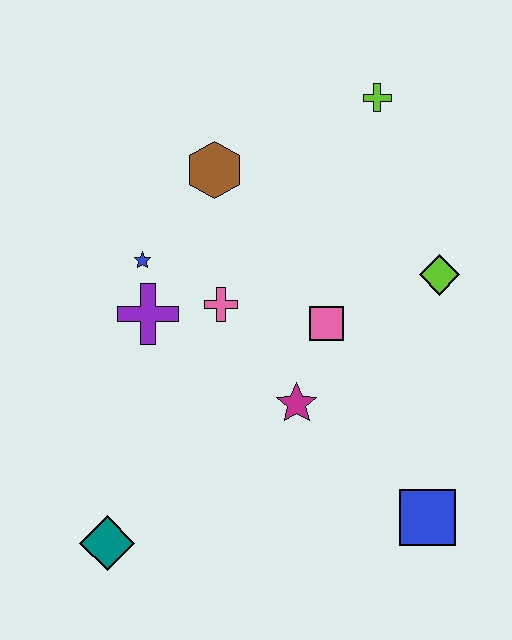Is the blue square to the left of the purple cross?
No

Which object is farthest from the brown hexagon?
The blue square is farthest from the brown hexagon.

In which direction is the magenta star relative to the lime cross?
The magenta star is below the lime cross.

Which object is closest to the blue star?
The purple cross is closest to the blue star.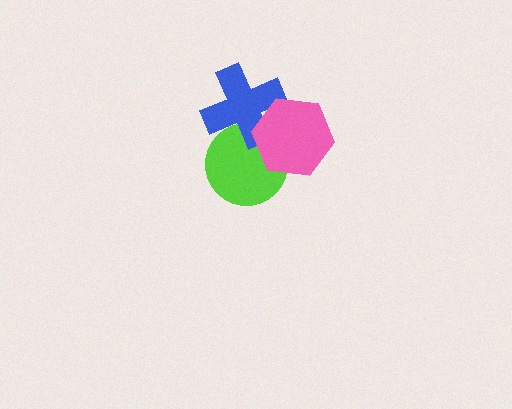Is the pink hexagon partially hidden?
No, no other shape covers it.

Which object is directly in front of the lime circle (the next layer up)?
The blue cross is directly in front of the lime circle.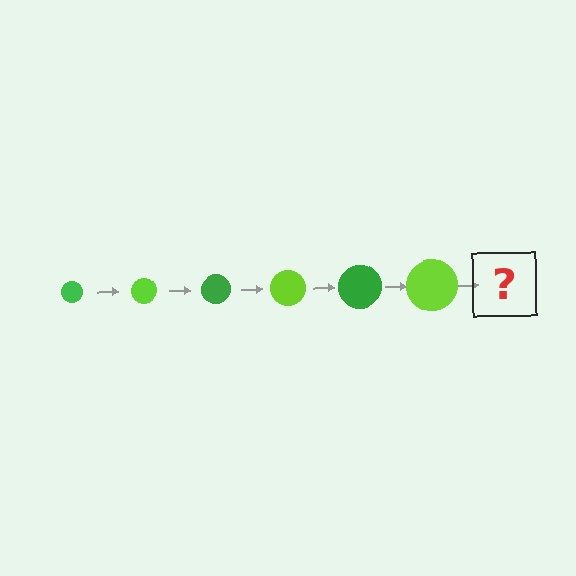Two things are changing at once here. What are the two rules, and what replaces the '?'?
The two rules are that the circle grows larger each step and the color cycles through green and lime. The '?' should be a green circle, larger than the previous one.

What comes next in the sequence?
The next element should be a green circle, larger than the previous one.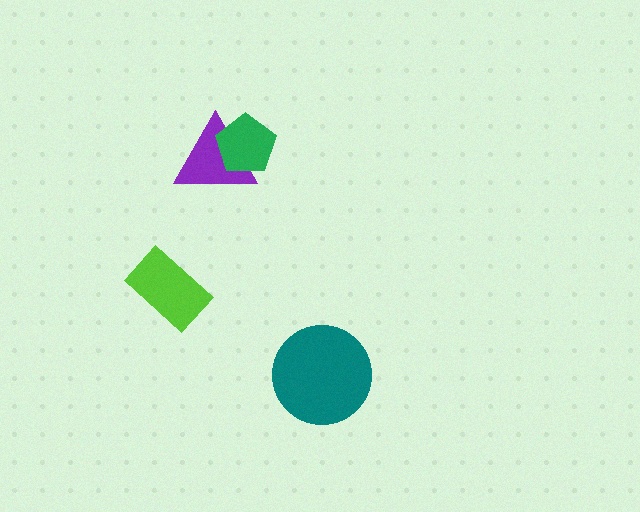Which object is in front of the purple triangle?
The green pentagon is in front of the purple triangle.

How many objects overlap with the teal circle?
0 objects overlap with the teal circle.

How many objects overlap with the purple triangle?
1 object overlaps with the purple triangle.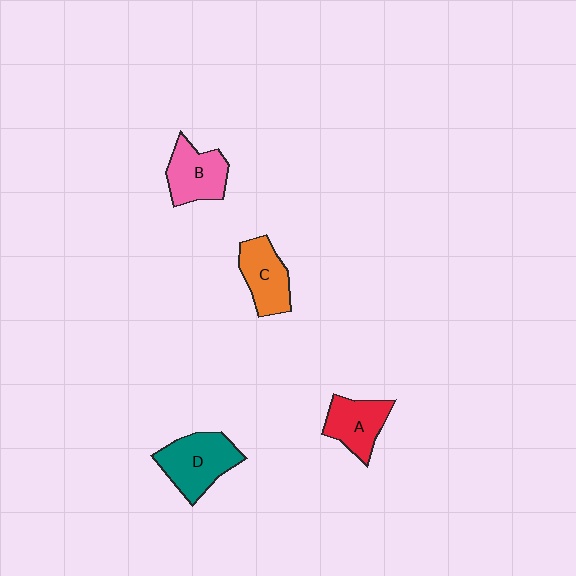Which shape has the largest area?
Shape D (teal).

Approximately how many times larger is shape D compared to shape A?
Approximately 1.3 times.